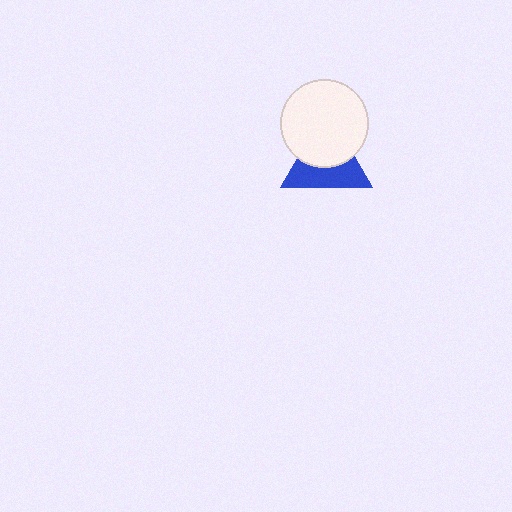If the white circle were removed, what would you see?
You would see the complete blue triangle.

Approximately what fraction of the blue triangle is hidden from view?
Roughly 50% of the blue triangle is hidden behind the white circle.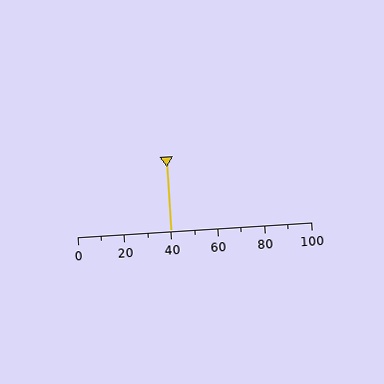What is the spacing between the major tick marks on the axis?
The major ticks are spaced 20 apart.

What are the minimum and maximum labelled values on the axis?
The axis runs from 0 to 100.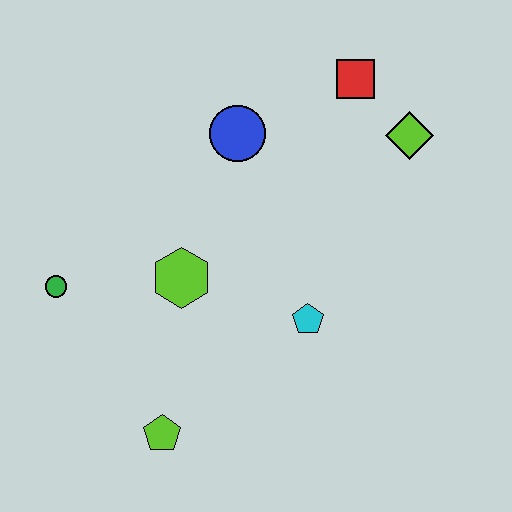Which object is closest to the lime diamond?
The red square is closest to the lime diamond.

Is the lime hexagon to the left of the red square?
Yes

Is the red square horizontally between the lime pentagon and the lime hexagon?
No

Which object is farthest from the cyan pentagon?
The green circle is farthest from the cyan pentagon.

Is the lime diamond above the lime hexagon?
Yes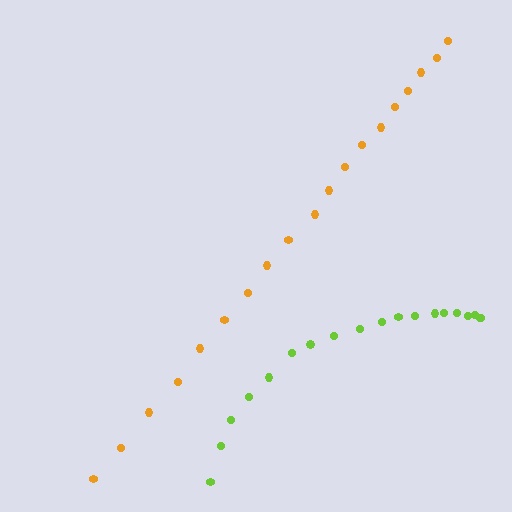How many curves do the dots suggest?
There are 2 distinct paths.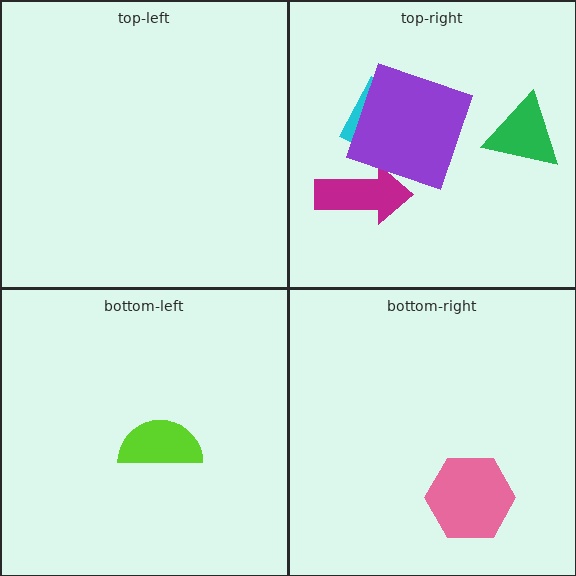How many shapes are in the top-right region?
4.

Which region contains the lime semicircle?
The bottom-left region.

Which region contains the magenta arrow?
The top-right region.